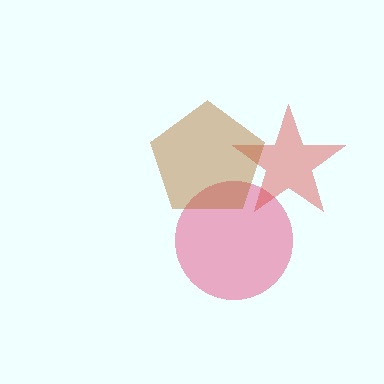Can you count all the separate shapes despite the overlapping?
Yes, there are 3 separate shapes.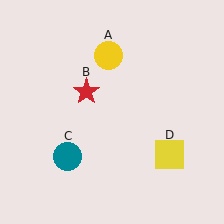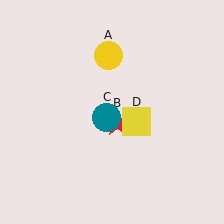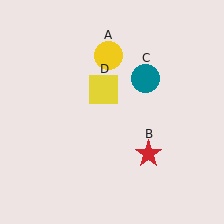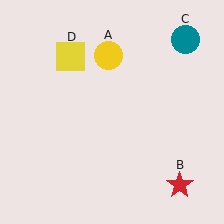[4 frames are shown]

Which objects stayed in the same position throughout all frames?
Yellow circle (object A) remained stationary.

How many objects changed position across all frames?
3 objects changed position: red star (object B), teal circle (object C), yellow square (object D).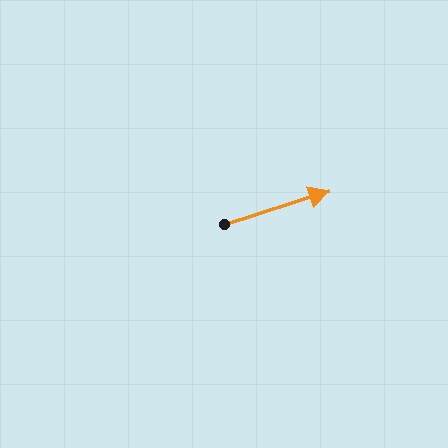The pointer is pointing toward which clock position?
Roughly 2 o'clock.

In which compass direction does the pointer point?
East.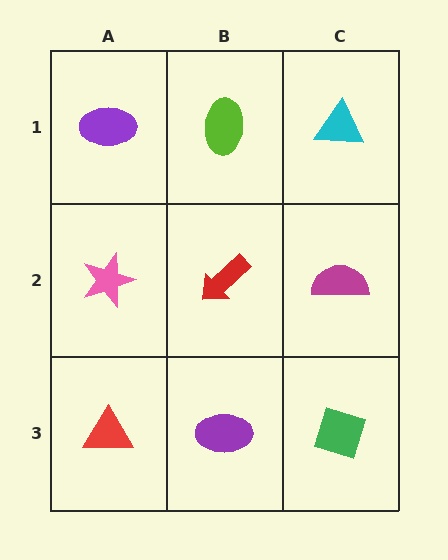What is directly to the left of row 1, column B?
A purple ellipse.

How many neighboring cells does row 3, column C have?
2.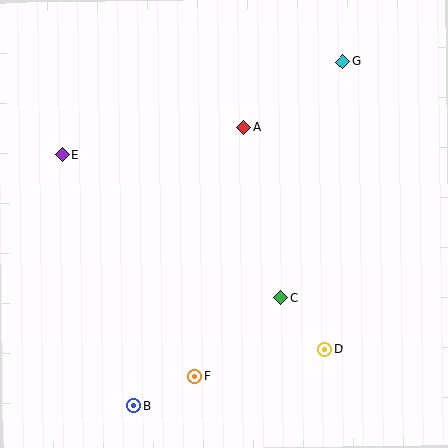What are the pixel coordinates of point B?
Point B is at (134, 406).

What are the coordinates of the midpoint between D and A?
The midpoint between D and A is at (284, 238).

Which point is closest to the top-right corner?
Point G is closest to the top-right corner.